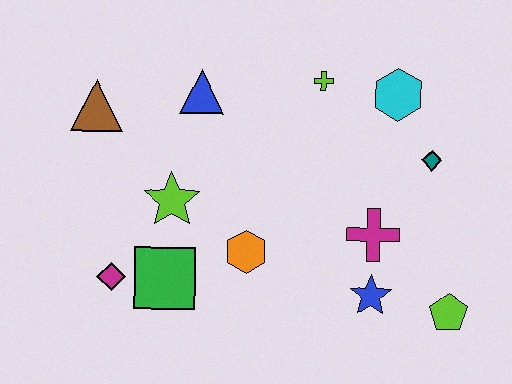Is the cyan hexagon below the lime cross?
Yes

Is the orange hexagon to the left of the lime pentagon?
Yes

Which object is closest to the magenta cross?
The blue star is closest to the magenta cross.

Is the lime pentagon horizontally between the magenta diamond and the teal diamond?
No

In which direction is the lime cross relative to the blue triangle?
The lime cross is to the right of the blue triangle.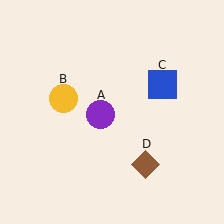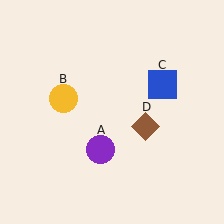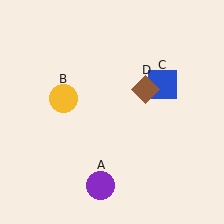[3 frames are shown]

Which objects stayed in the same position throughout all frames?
Yellow circle (object B) and blue square (object C) remained stationary.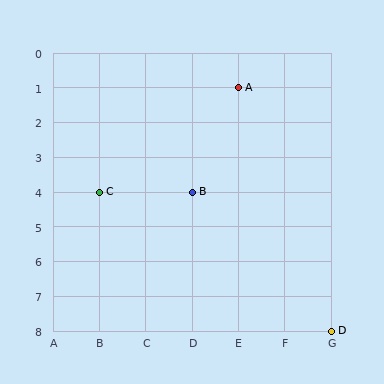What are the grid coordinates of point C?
Point C is at grid coordinates (B, 4).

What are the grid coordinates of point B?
Point B is at grid coordinates (D, 4).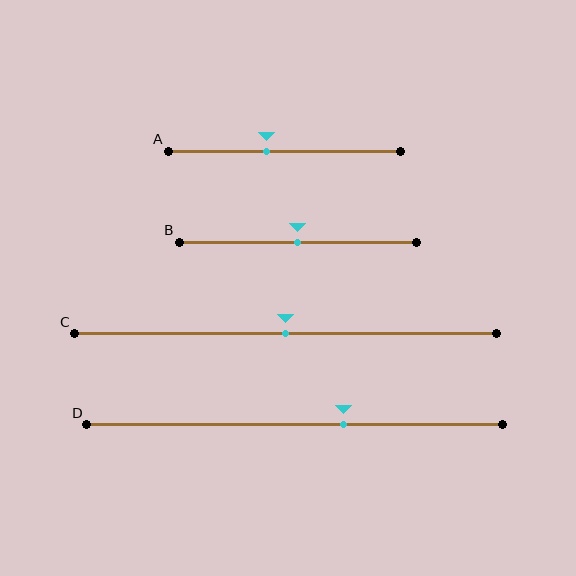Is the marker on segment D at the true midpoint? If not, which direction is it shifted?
No, the marker on segment D is shifted to the right by about 12% of the segment length.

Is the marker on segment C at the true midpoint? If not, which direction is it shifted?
Yes, the marker on segment C is at the true midpoint.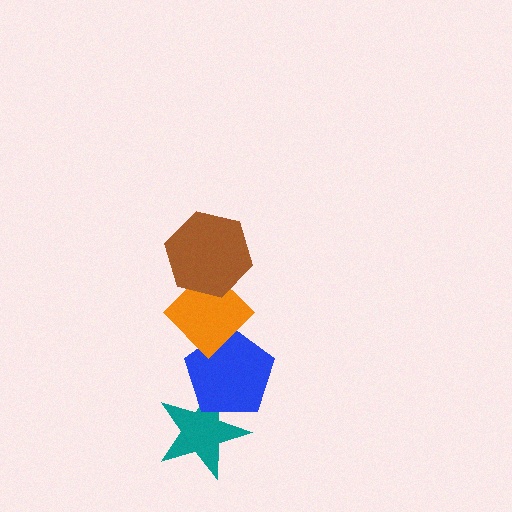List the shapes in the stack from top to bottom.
From top to bottom: the brown hexagon, the orange diamond, the blue pentagon, the teal star.